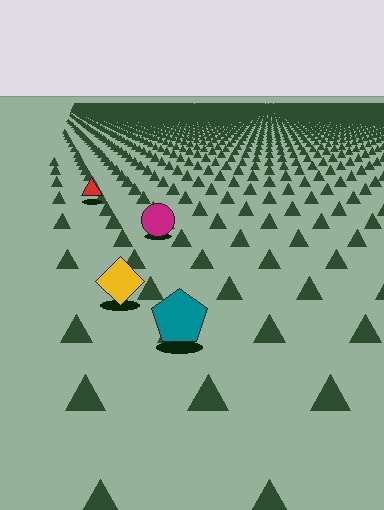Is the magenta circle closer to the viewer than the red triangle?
Yes. The magenta circle is closer — you can tell from the texture gradient: the ground texture is coarser near it.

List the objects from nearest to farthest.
From nearest to farthest: the teal pentagon, the yellow diamond, the magenta circle, the red triangle.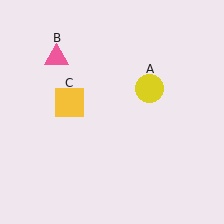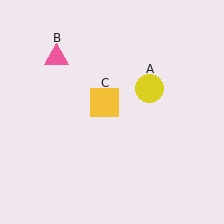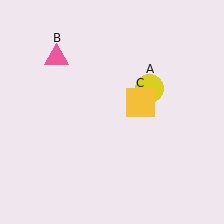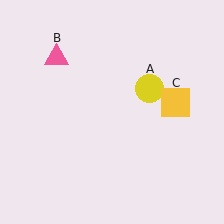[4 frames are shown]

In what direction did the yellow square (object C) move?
The yellow square (object C) moved right.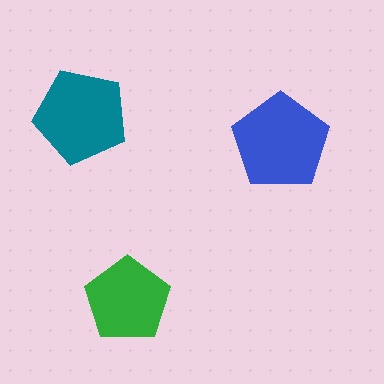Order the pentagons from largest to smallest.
the blue one, the teal one, the green one.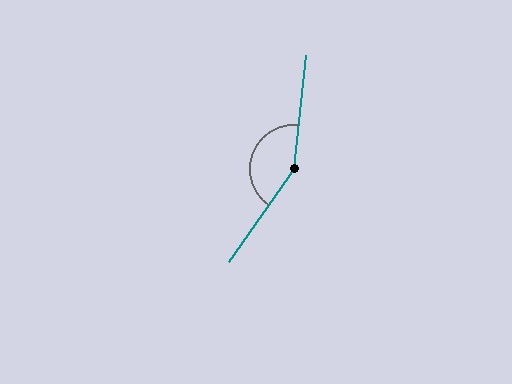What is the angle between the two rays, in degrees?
Approximately 152 degrees.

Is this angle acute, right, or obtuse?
It is obtuse.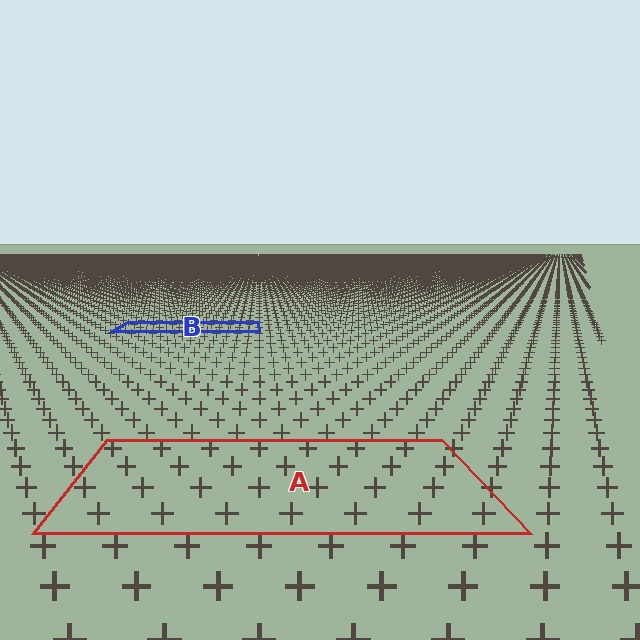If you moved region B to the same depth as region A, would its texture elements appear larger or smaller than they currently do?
They would appear larger. At a closer depth, the same texture elements are projected at a bigger on-screen size.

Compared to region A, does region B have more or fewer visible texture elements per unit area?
Region B has more texture elements per unit area — they are packed more densely because it is farther away.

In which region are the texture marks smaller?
The texture marks are smaller in region B, because it is farther away.